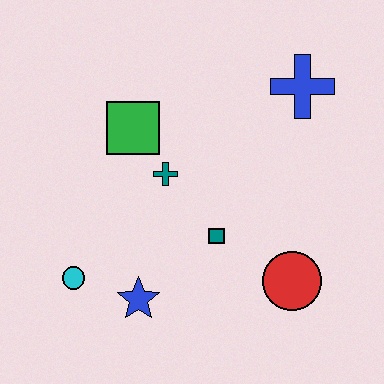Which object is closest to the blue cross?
The teal cross is closest to the blue cross.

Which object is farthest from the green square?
The red circle is farthest from the green square.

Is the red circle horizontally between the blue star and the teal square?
No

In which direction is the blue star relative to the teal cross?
The blue star is below the teal cross.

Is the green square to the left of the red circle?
Yes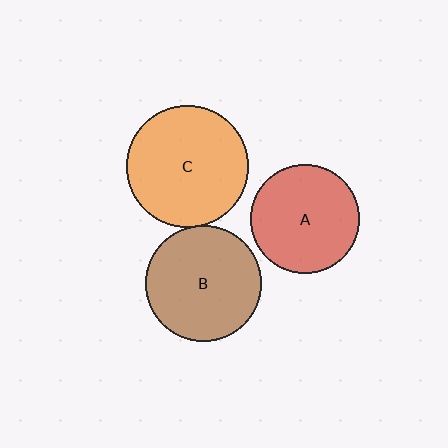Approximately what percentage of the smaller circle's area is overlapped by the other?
Approximately 5%.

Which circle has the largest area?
Circle C (orange).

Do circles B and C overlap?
Yes.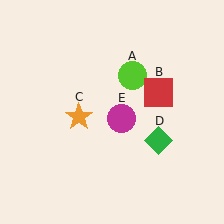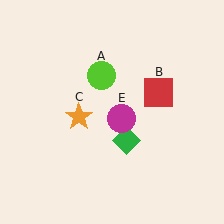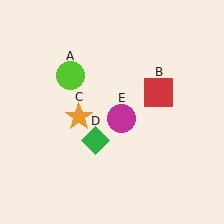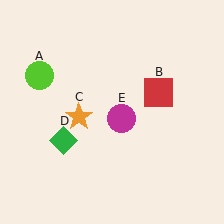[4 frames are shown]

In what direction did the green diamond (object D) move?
The green diamond (object D) moved left.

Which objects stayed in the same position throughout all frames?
Red square (object B) and orange star (object C) and magenta circle (object E) remained stationary.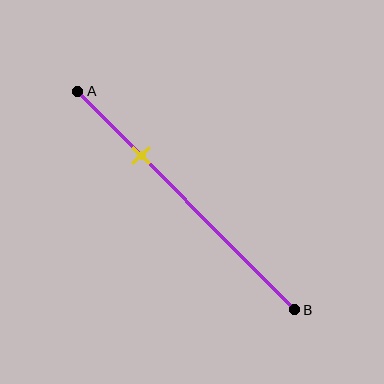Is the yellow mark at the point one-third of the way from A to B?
No, the mark is at about 30% from A, not at the 33% one-third point.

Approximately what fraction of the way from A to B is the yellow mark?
The yellow mark is approximately 30% of the way from A to B.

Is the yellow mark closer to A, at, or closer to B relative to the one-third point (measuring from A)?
The yellow mark is closer to point A than the one-third point of segment AB.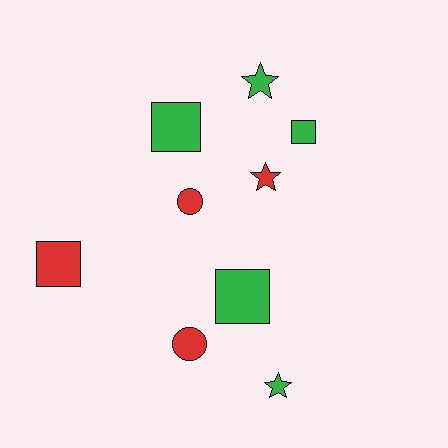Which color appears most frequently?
Green, with 5 objects.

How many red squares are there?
There is 1 red square.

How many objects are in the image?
There are 9 objects.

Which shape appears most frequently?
Square, with 4 objects.